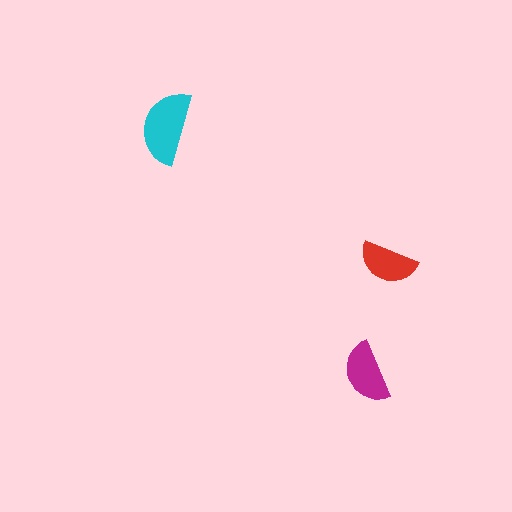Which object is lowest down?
The magenta semicircle is bottommost.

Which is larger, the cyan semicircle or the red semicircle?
The cyan one.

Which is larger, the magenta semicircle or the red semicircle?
The magenta one.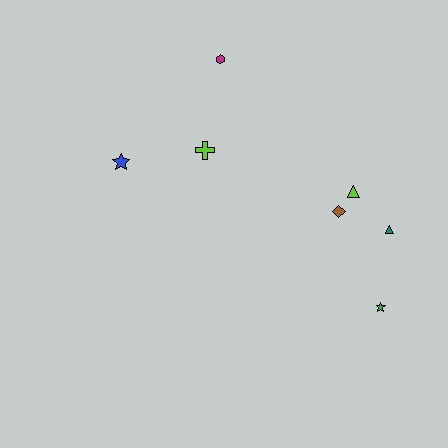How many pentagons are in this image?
There are no pentagons.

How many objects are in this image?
There are 7 objects.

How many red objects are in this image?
There are no red objects.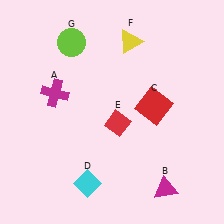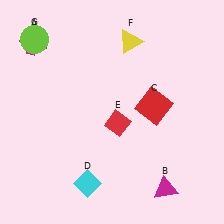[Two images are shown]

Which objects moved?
The objects that moved are: the magenta cross (A), the lime circle (G).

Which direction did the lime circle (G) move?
The lime circle (G) moved left.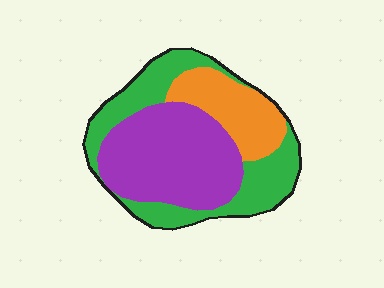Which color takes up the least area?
Orange, at roughly 20%.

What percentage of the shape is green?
Green covers 36% of the shape.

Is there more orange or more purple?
Purple.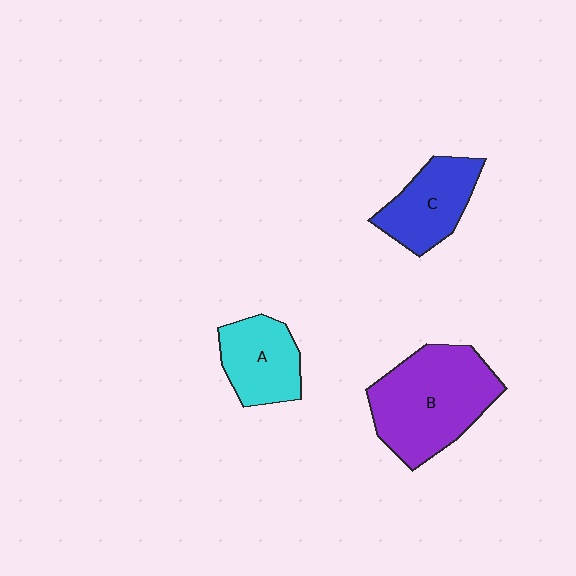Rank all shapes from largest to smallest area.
From largest to smallest: B (purple), C (blue), A (cyan).